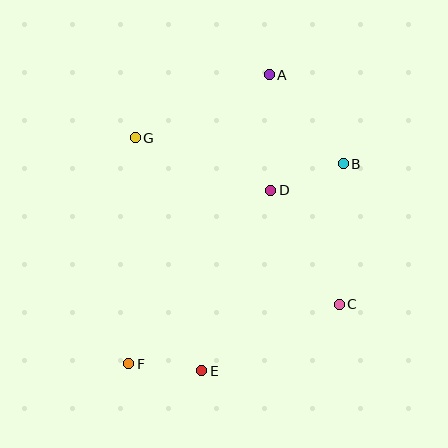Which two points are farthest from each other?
Points A and F are farthest from each other.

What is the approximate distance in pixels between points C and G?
The distance between C and G is approximately 263 pixels.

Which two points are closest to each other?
Points E and F are closest to each other.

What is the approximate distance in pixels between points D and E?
The distance between D and E is approximately 193 pixels.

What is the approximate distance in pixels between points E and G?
The distance between E and G is approximately 242 pixels.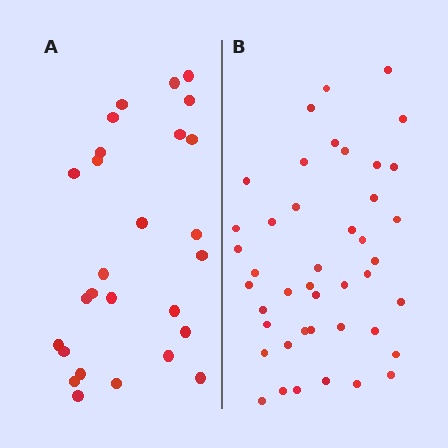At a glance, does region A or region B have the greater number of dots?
Region B (the right region) has more dots.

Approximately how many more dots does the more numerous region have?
Region B has approximately 15 more dots than region A.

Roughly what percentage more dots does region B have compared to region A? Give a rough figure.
About 60% more.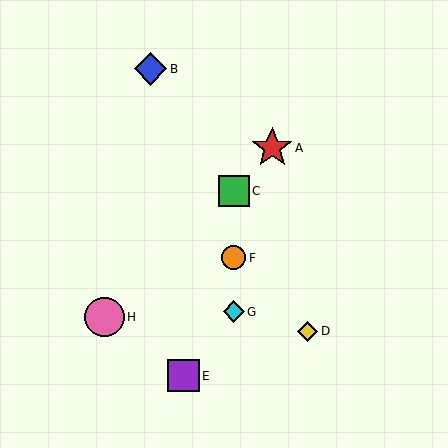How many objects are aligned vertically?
3 objects (C, F, G) are aligned vertically.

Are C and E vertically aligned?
No, C is at x≈234 and E is at x≈184.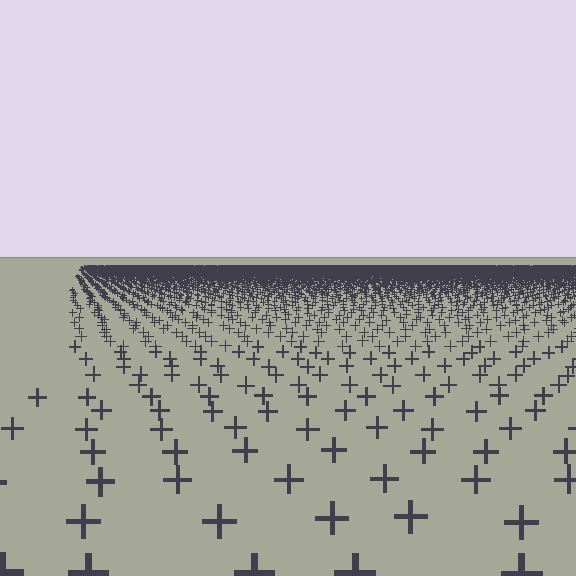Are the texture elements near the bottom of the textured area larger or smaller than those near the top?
Larger. Near the bottom, elements are closer to the viewer and appear at a bigger on-screen size.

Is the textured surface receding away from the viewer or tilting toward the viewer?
The surface is receding away from the viewer. Texture elements get smaller and denser toward the top.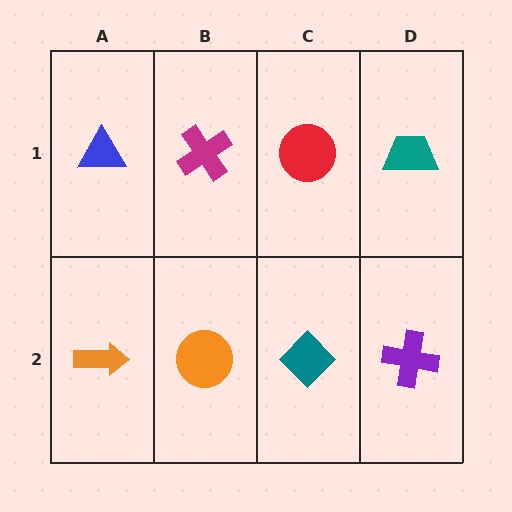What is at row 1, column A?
A blue triangle.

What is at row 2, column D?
A purple cross.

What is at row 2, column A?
An orange arrow.